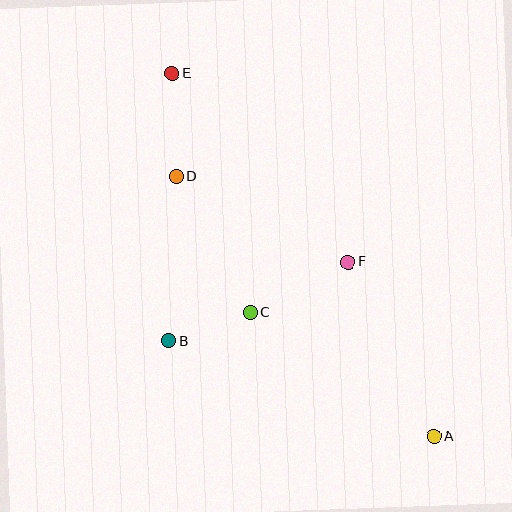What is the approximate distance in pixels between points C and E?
The distance between C and E is approximately 251 pixels.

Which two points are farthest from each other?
Points A and E are farthest from each other.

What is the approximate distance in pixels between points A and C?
The distance between A and C is approximately 222 pixels.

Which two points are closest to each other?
Points B and C are closest to each other.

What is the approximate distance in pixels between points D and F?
The distance between D and F is approximately 192 pixels.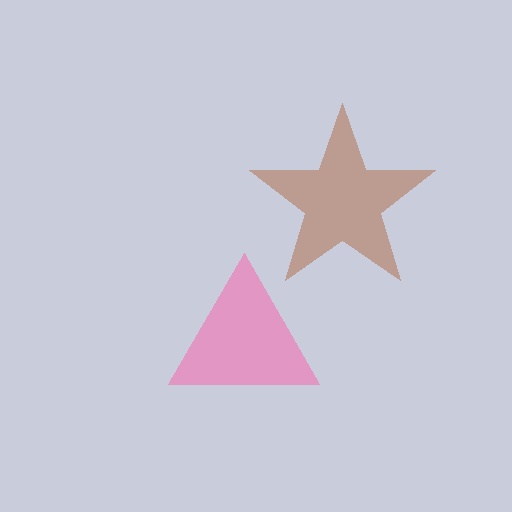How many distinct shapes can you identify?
There are 2 distinct shapes: a brown star, a pink triangle.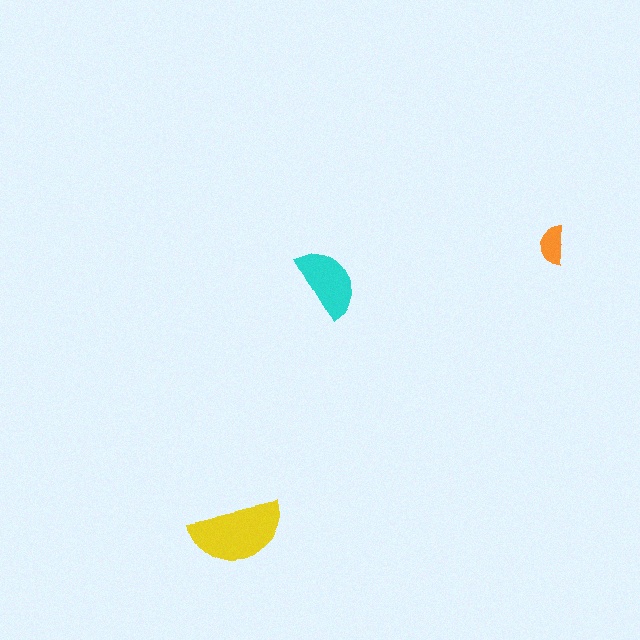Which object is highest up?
The orange semicircle is topmost.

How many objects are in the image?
There are 3 objects in the image.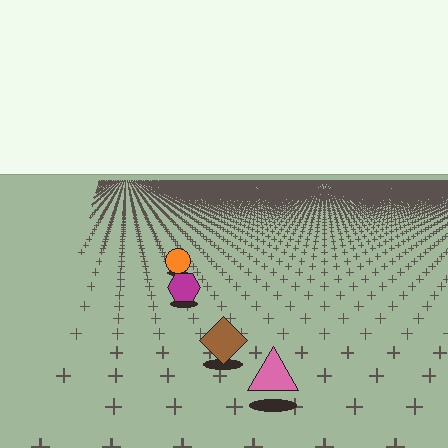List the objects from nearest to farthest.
From nearest to farthest: the pink triangle, the brown diamond, the magenta hexagon, the orange circle.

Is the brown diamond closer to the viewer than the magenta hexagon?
Yes. The brown diamond is closer — you can tell from the texture gradient: the ground texture is coarser near it.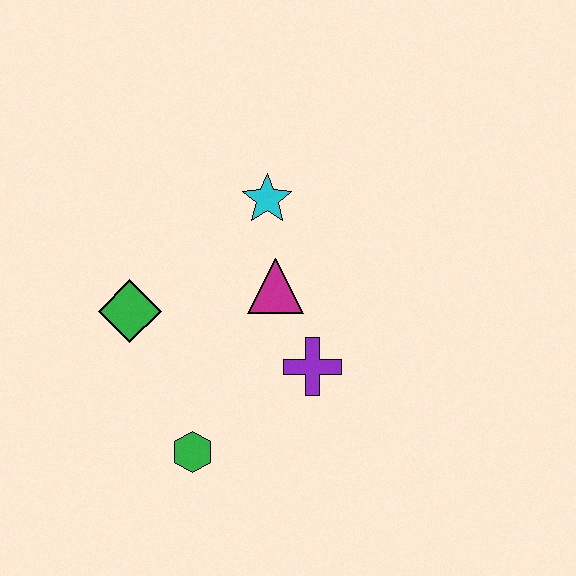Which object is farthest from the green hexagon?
The cyan star is farthest from the green hexagon.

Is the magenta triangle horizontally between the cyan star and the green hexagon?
No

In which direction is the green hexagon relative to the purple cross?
The green hexagon is to the left of the purple cross.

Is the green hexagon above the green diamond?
No